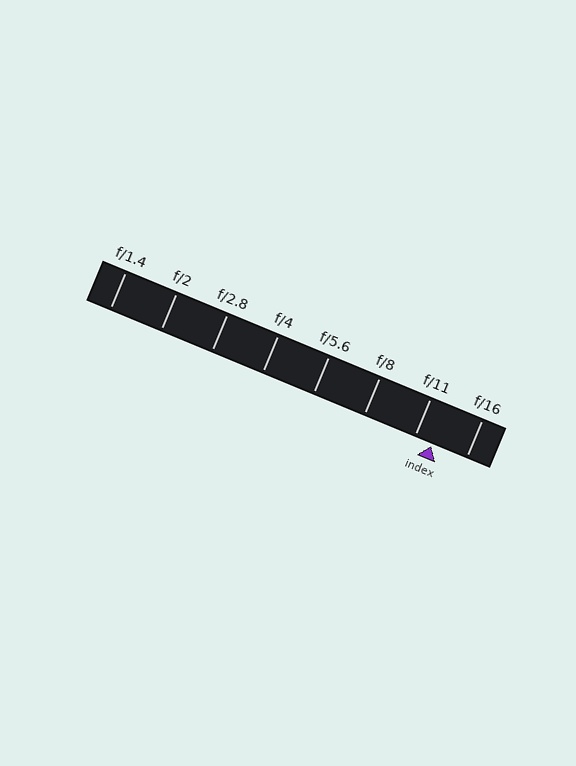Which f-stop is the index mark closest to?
The index mark is closest to f/11.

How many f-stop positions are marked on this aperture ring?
There are 8 f-stop positions marked.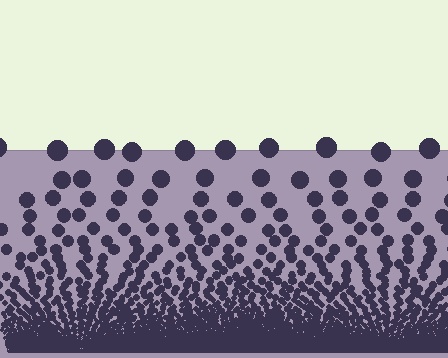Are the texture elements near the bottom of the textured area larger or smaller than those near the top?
Smaller. The gradient is inverted — elements near the bottom are smaller and denser.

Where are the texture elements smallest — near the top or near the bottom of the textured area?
Near the bottom.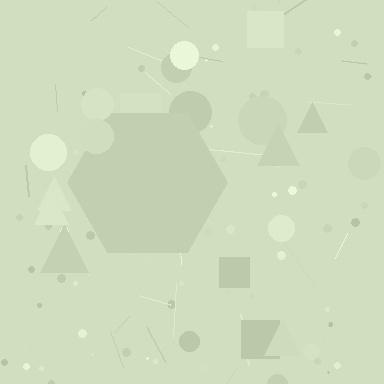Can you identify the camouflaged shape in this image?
The camouflaged shape is a hexagon.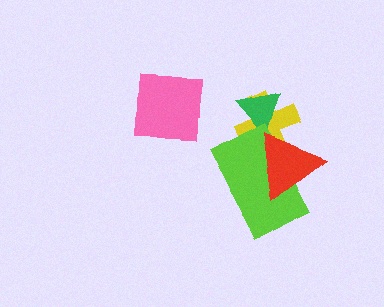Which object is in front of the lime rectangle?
The red triangle is in front of the lime rectangle.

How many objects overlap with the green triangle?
1 object overlaps with the green triangle.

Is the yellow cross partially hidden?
Yes, it is partially covered by another shape.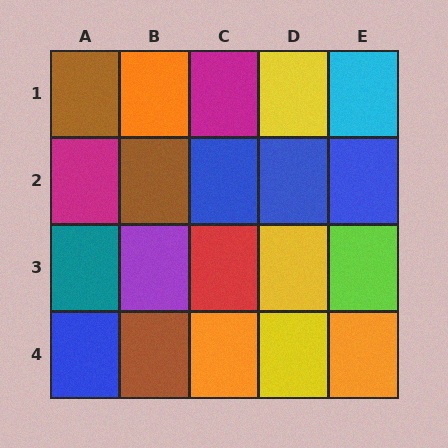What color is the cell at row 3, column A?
Teal.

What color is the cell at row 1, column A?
Brown.